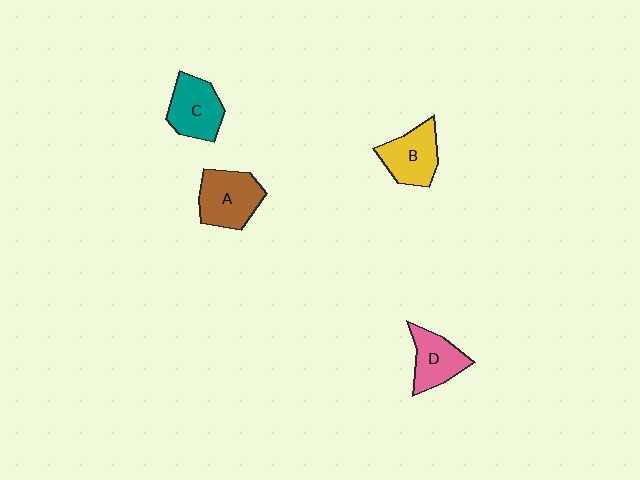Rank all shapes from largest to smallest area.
From largest to smallest: A (brown), C (teal), B (yellow), D (pink).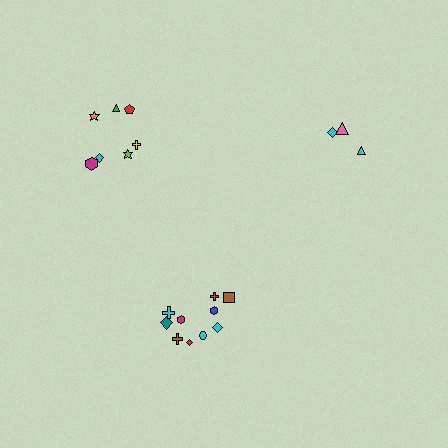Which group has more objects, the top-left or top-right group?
The top-left group.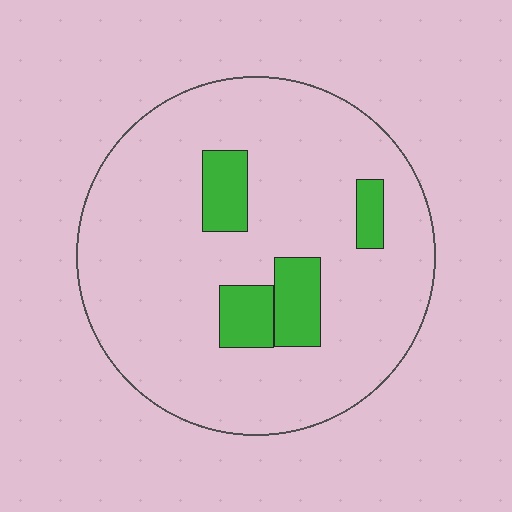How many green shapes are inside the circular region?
4.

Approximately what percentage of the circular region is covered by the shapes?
Approximately 15%.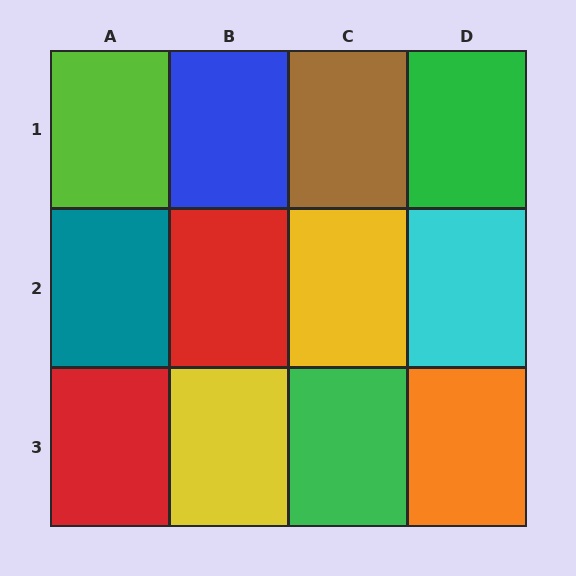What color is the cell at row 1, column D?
Green.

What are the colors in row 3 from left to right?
Red, yellow, green, orange.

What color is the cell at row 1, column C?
Brown.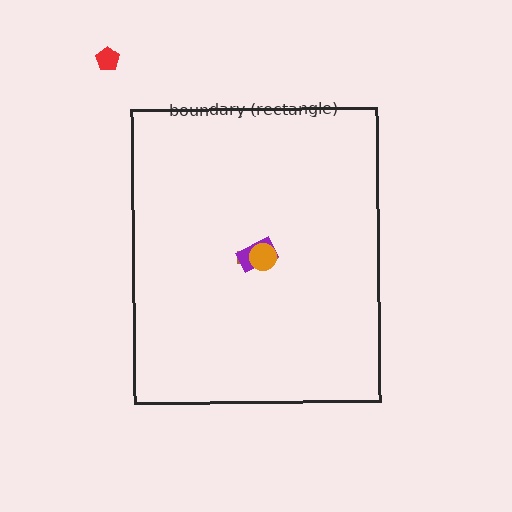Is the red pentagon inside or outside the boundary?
Outside.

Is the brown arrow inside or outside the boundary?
Inside.